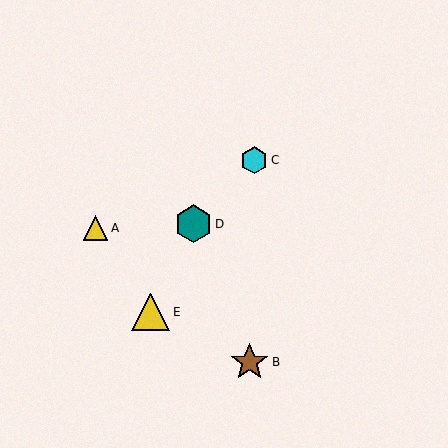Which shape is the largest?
The brown star (labeled B) is the largest.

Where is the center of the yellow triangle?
The center of the yellow triangle is at (151, 312).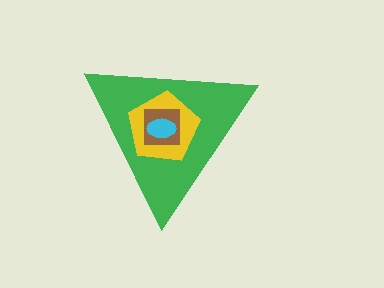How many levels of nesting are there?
4.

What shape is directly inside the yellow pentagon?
The brown square.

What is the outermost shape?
The green triangle.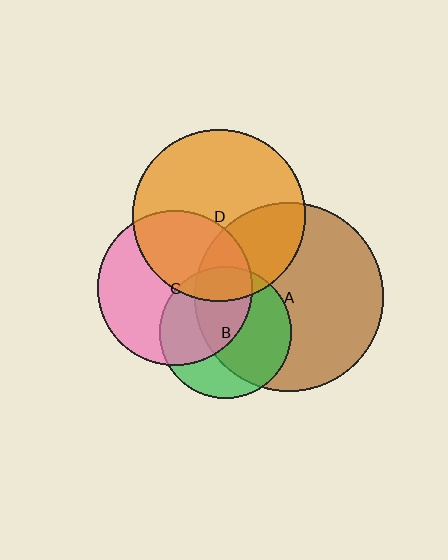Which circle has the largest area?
Circle A (brown).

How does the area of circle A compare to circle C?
Approximately 1.5 times.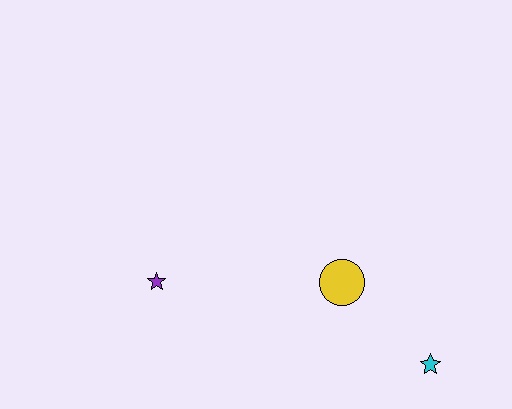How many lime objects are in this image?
There are no lime objects.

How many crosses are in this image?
There are no crosses.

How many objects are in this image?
There are 3 objects.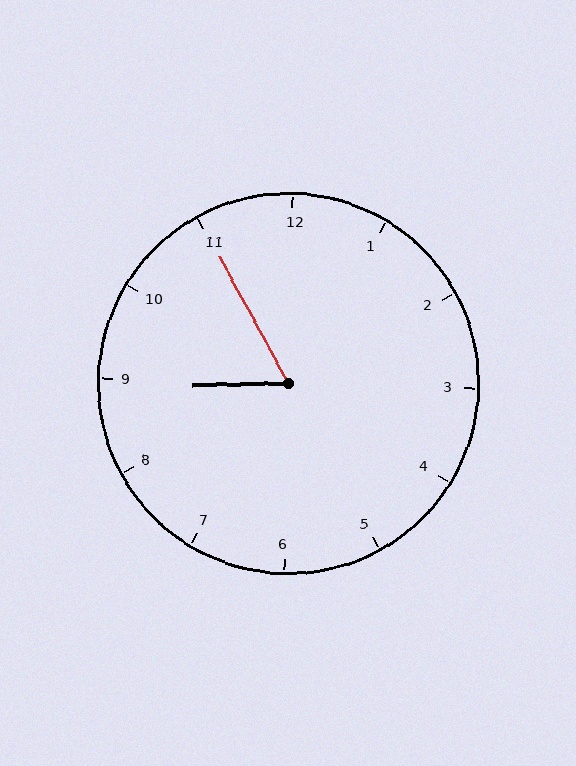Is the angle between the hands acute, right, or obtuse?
It is acute.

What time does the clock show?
8:55.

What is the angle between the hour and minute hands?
Approximately 62 degrees.